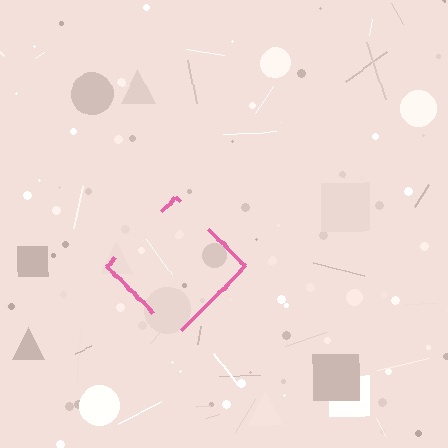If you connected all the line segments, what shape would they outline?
They would outline a diamond.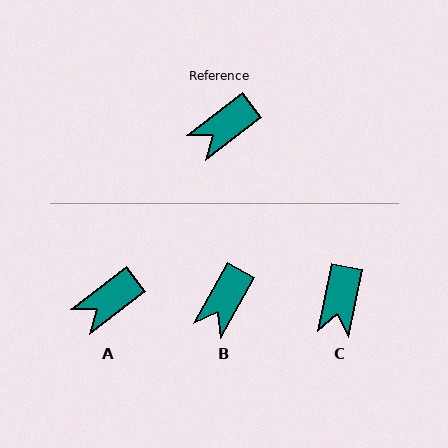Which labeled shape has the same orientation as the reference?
A.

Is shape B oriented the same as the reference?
No, it is off by about 23 degrees.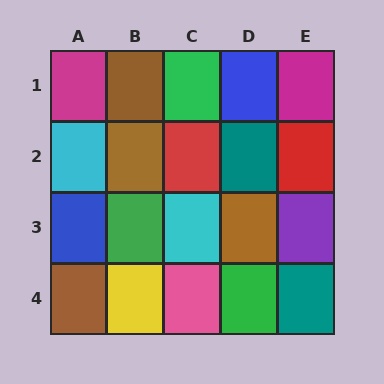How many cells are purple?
1 cell is purple.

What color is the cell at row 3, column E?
Purple.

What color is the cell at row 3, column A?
Blue.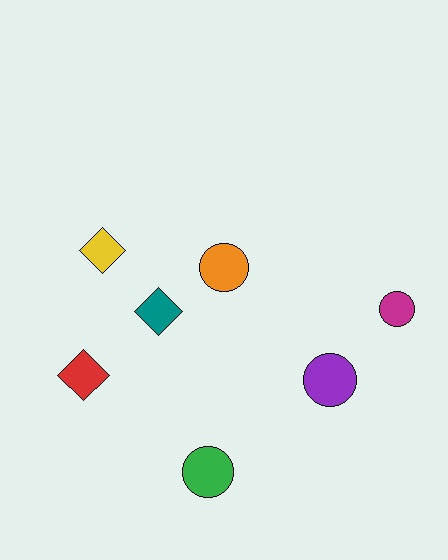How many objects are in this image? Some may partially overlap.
There are 7 objects.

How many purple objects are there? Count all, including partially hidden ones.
There is 1 purple object.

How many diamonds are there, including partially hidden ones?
There are 3 diamonds.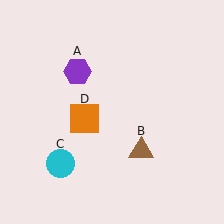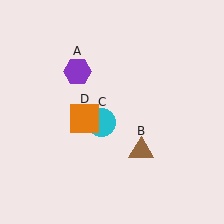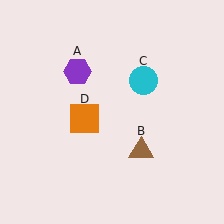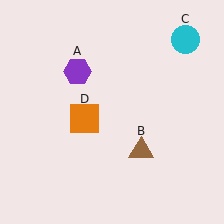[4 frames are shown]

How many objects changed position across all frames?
1 object changed position: cyan circle (object C).